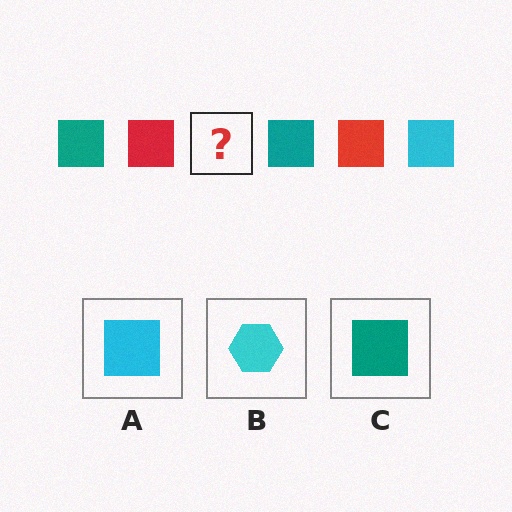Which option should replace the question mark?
Option A.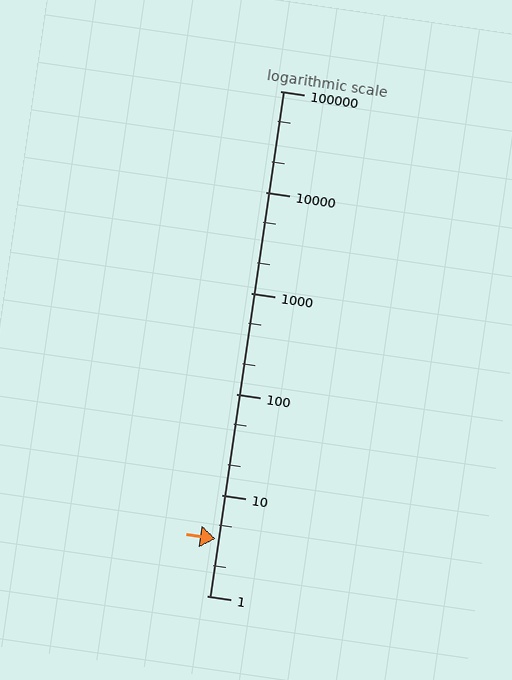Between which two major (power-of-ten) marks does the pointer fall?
The pointer is between 1 and 10.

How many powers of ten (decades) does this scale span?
The scale spans 5 decades, from 1 to 100000.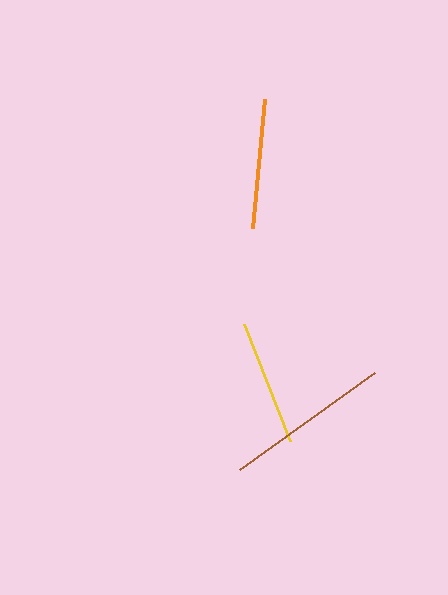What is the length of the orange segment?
The orange segment is approximately 129 pixels long.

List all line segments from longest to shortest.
From longest to shortest: brown, orange, yellow.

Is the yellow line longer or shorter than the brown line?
The brown line is longer than the yellow line.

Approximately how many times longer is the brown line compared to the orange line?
The brown line is approximately 1.3 times the length of the orange line.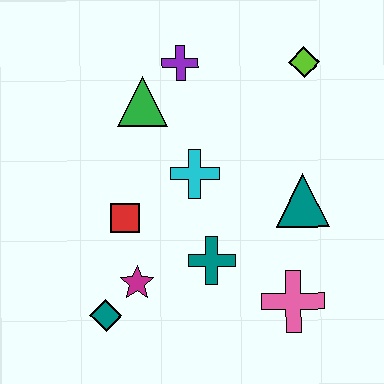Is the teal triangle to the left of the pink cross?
No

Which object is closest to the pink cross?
The teal cross is closest to the pink cross.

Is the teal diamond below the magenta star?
Yes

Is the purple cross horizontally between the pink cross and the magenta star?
Yes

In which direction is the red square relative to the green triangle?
The red square is below the green triangle.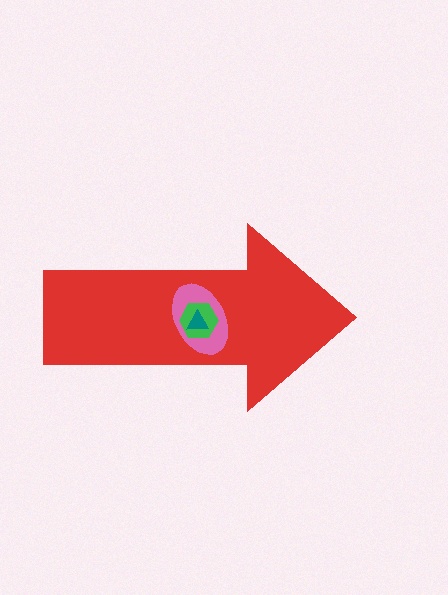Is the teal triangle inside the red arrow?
Yes.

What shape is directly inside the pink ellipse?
The green hexagon.